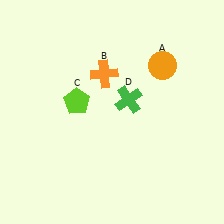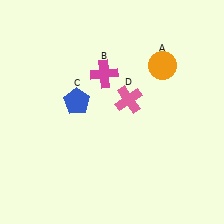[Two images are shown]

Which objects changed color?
B changed from orange to magenta. C changed from lime to blue. D changed from green to pink.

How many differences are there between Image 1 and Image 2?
There are 3 differences between the two images.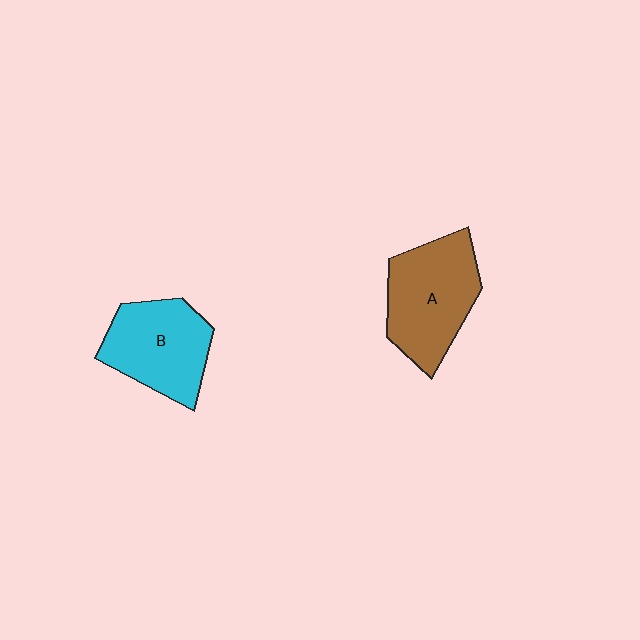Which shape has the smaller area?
Shape B (cyan).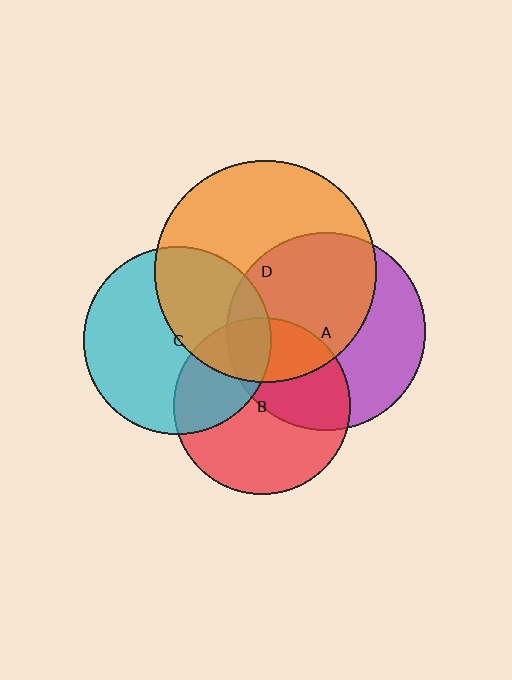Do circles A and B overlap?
Yes.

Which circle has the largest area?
Circle D (orange).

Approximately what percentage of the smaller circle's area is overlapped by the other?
Approximately 40%.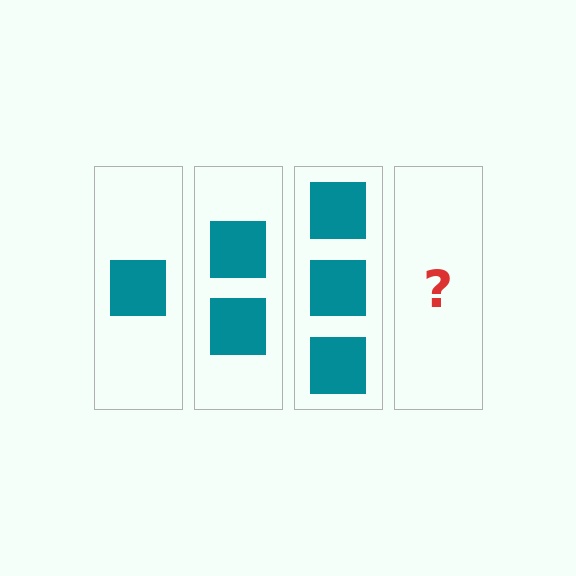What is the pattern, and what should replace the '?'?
The pattern is that each step adds one more square. The '?' should be 4 squares.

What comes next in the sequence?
The next element should be 4 squares.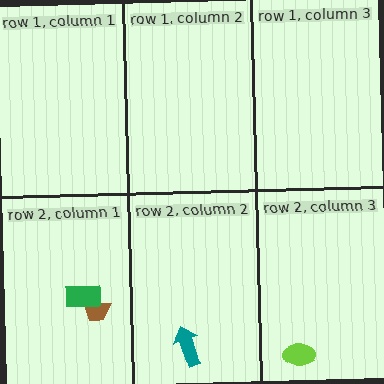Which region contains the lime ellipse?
The row 2, column 3 region.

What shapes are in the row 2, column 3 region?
The lime ellipse.